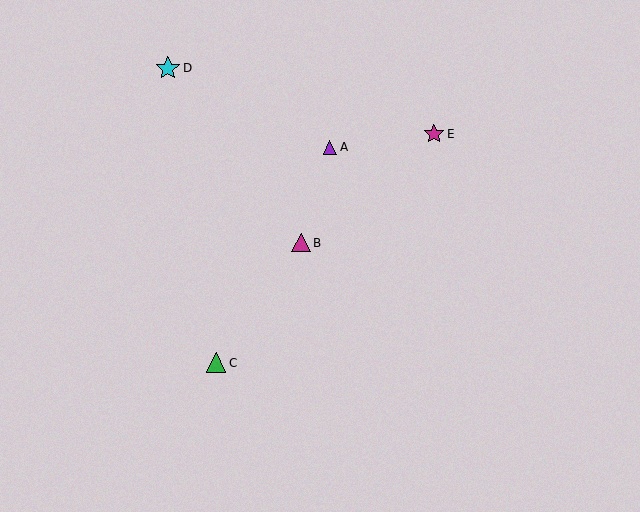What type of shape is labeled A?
Shape A is a purple triangle.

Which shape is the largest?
The cyan star (labeled D) is the largest.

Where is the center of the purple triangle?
The center of the purple triangle is at (330, 147).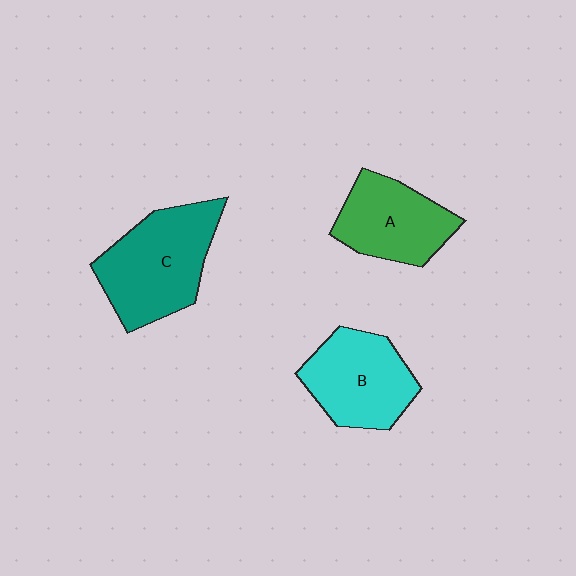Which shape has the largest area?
Shape C (teal).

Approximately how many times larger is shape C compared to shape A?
Approximately 1.3 times.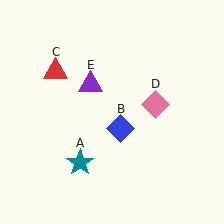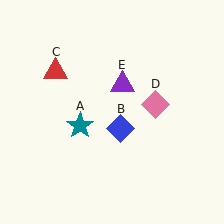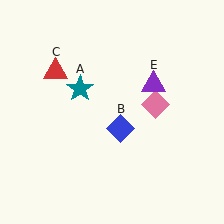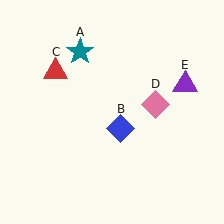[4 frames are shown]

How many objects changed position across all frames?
2 objects changed position: teal star (object A), purple triangle (object E).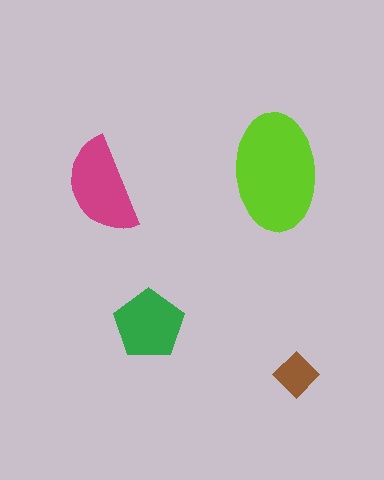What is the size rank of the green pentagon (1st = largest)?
3rd.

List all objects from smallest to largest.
The brown diamond, the green pentagon, the magenta semicircle, the lime ellipse.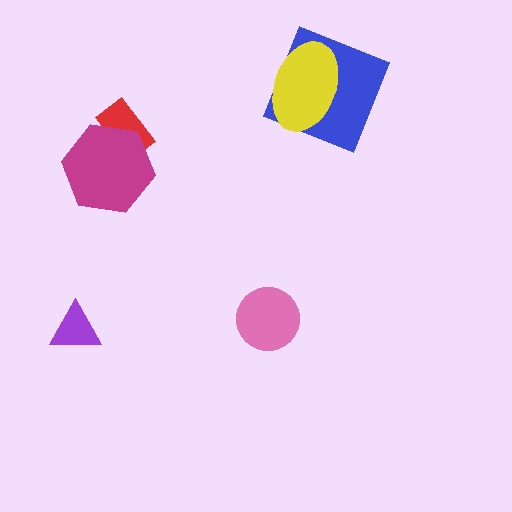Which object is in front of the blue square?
The yellow ellipse is in front of the blue square.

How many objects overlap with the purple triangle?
0 objects overlap with the purple triangle.